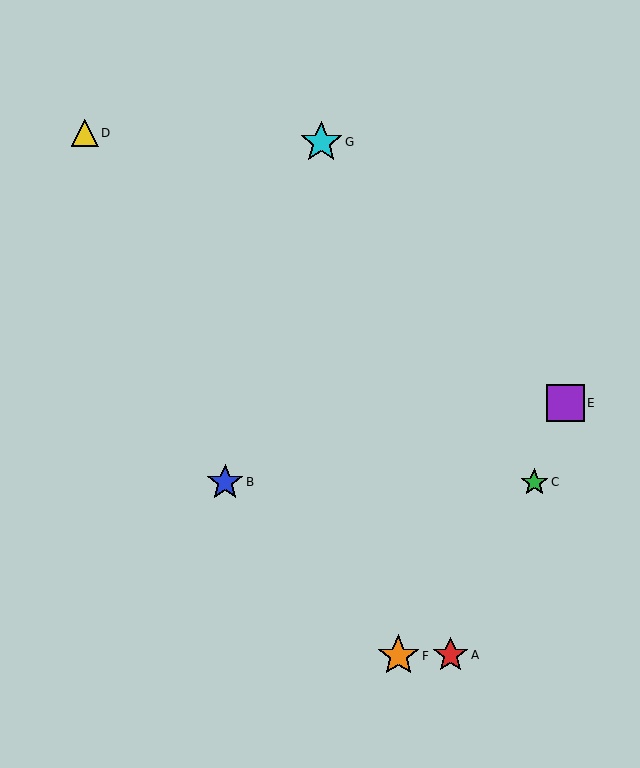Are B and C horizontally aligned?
Yes, both are at y≈482.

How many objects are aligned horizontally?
2 objects (B, C) are aligned horizontally.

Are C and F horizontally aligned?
No, C is at y≈482 and F is at y≈656.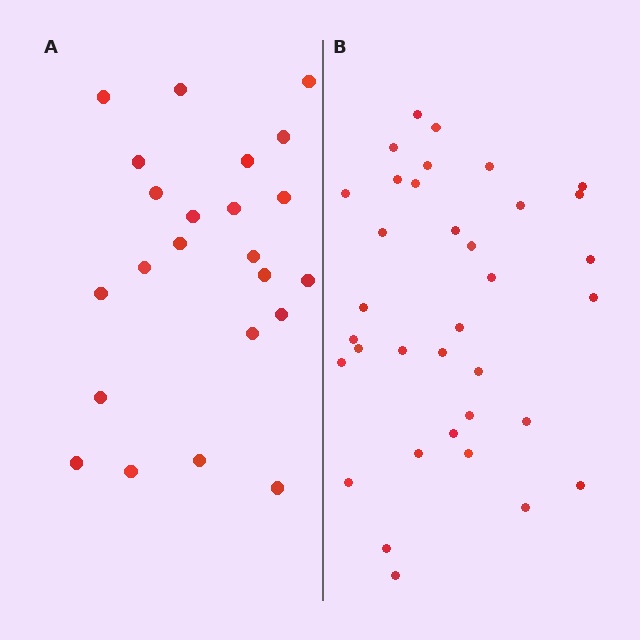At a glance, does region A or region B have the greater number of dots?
Region B (the right region) has more dots.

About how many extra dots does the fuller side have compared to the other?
Region B has roughly 12 or so more dots than region A.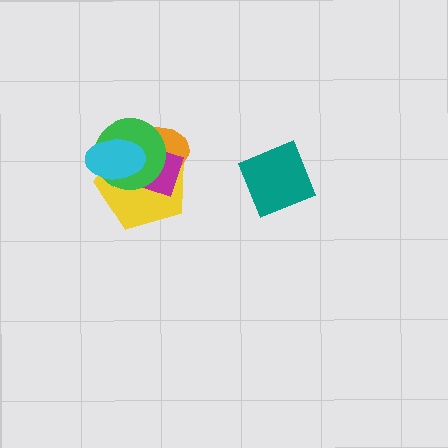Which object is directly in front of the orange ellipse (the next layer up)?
The magenta diamond is directly in front of the orange ellipse.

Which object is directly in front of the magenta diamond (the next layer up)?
The green circle is directly in front of the magenta diamond.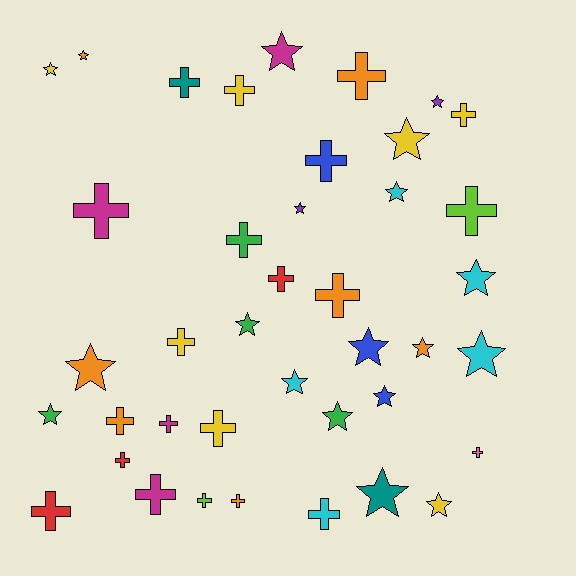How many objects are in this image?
There are 40 objects.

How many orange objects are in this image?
There are 7 orange objects.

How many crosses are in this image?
There are 21 crosses.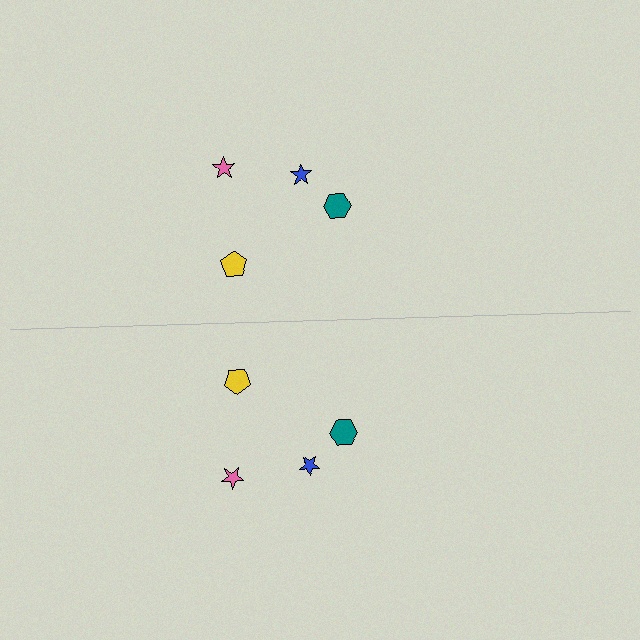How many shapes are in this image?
There are 8 shapes in this image.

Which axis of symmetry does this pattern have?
The pattern has a horizontal axis of symmetry running through the center of the image.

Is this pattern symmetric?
Yes, this pattern has bilateral (reflection) symmetry.